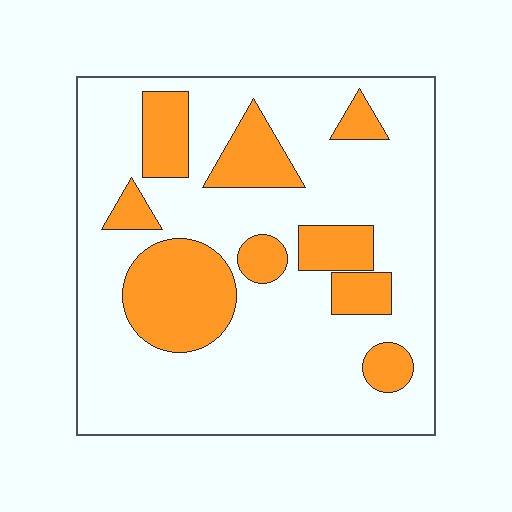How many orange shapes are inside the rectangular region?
9.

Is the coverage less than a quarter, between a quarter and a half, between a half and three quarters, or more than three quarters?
Between a quarter and a half.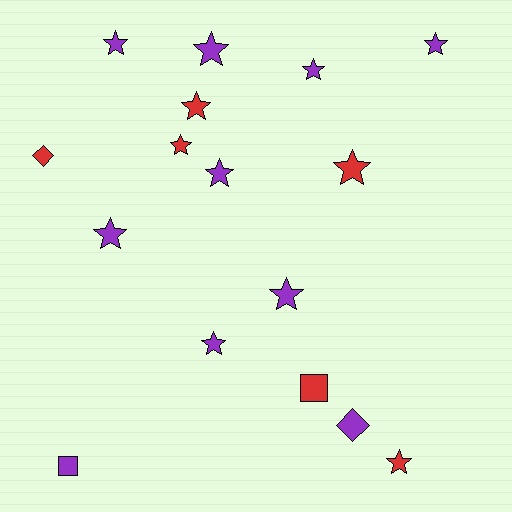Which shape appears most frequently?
Star, with 12 objects.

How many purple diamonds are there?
There is 1 purple diamond.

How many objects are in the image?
There are 16 objects.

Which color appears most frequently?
Purple, with 10 objects.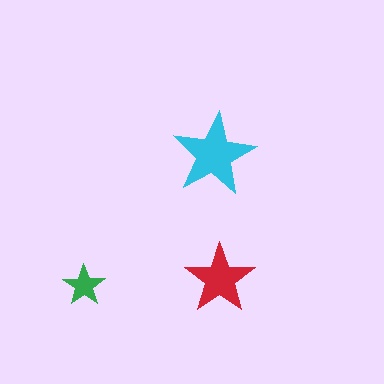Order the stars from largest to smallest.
the cyan one, the red one, the green one.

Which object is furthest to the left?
The green star is leftmost.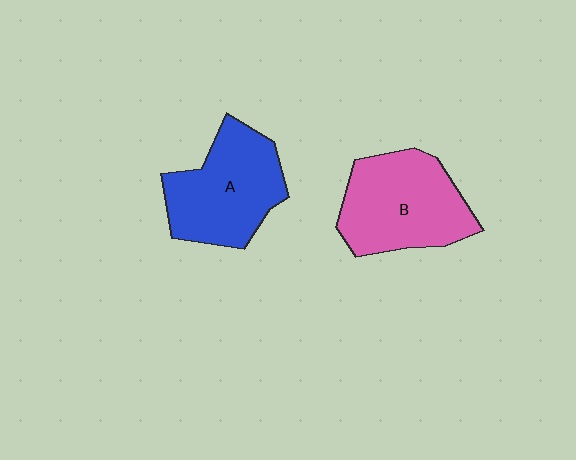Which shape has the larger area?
Shape B (pink).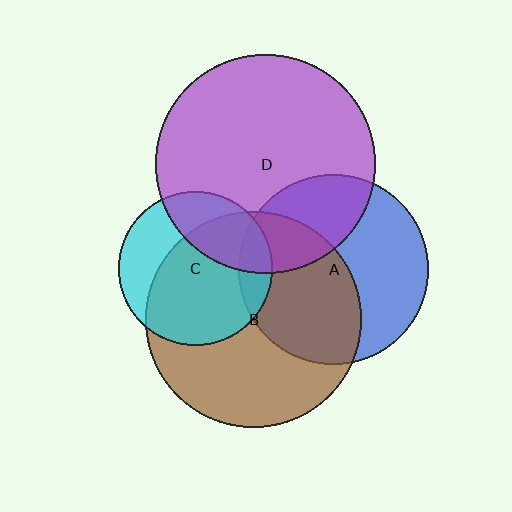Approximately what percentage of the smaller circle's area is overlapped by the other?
Approximately 30%.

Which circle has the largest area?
Circle D (purple).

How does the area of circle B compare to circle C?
Approximately 2.0 times.